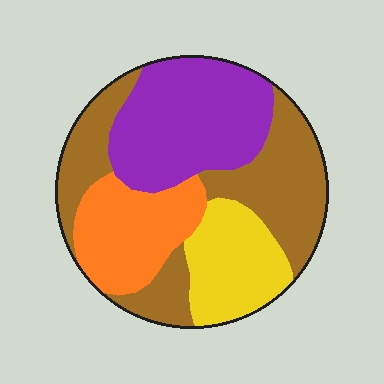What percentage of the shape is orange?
Orange takes up about one fifth (1/5) of the shape.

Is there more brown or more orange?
Brown.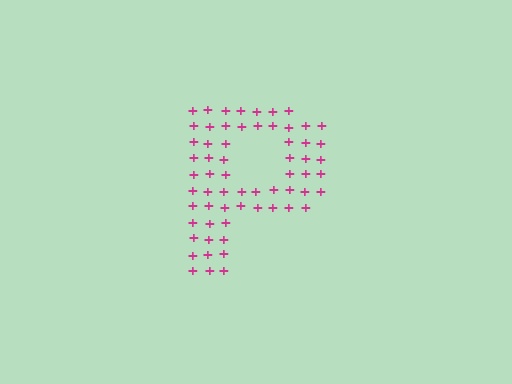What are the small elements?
The small elements are plus signs.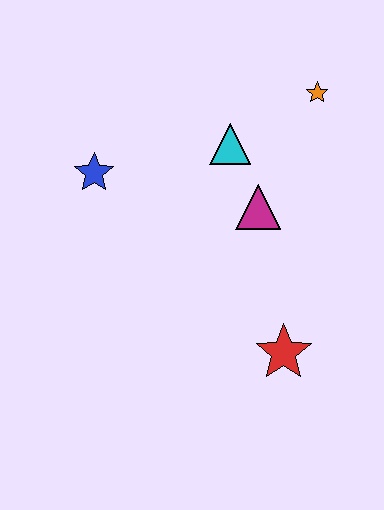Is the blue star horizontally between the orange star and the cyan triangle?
No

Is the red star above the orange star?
No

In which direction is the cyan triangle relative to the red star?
The cyan triangle is above the red star.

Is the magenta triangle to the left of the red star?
Yes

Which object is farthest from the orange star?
The red star is farthest from the orange star.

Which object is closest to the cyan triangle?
The magenta triangle is closest to the cyan triangle.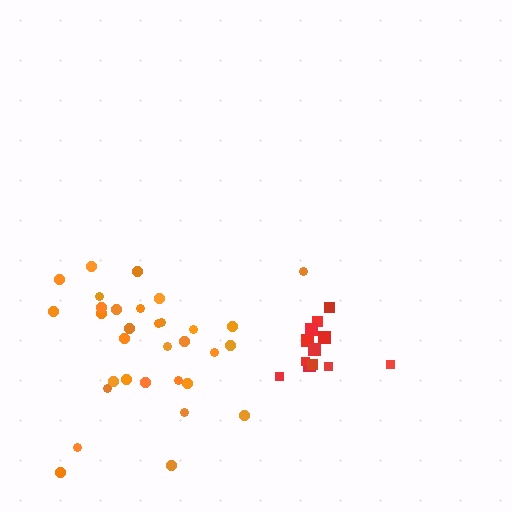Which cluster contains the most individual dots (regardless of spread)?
Orange (32).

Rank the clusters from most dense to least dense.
red, orange.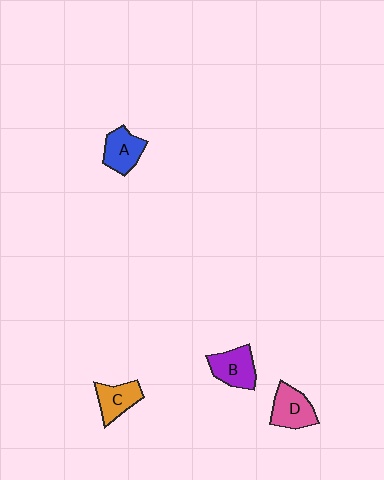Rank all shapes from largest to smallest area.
From largest to smallest: D (pink), B (purple), A (blue), C (orange).